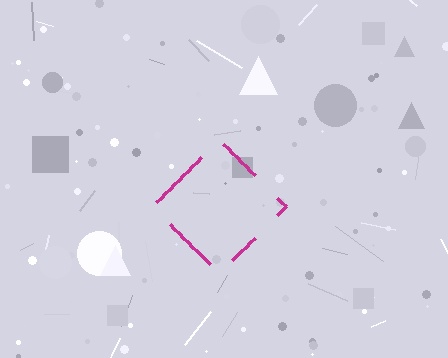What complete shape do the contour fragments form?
The contour fragments form a diamond.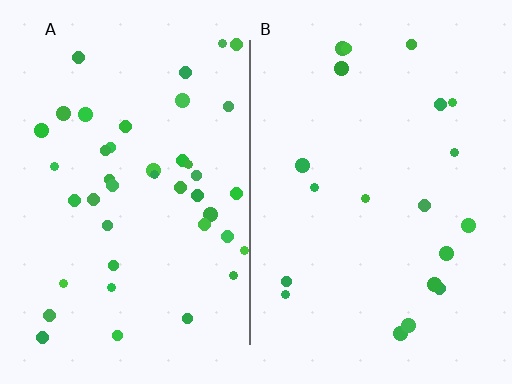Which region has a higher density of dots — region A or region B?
A (the left).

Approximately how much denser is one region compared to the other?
Approximately 2.1× — region A over region B.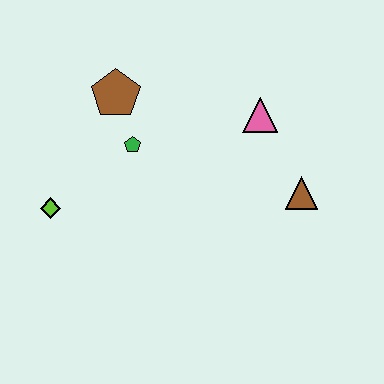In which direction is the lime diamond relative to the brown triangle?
The lime diamond is to the left of the brown triangle.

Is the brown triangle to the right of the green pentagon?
Yes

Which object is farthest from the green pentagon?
The brown triangle is farthest from the green pentagon.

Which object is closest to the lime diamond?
The green pentagon is closest to the lime diamond.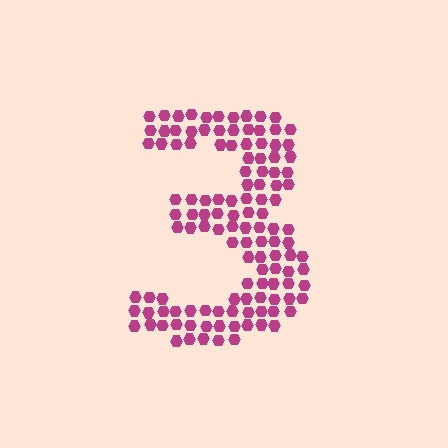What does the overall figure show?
The overall figure shows the digit 3.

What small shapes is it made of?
It is made of small hexagons.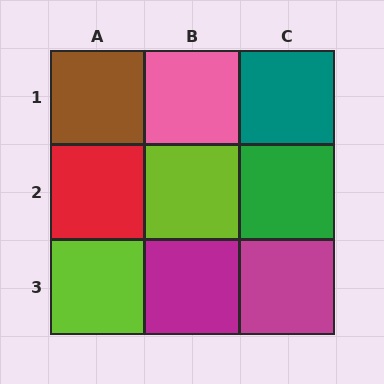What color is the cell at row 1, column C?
Teal.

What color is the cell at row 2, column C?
Green.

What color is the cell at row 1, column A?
Brown.